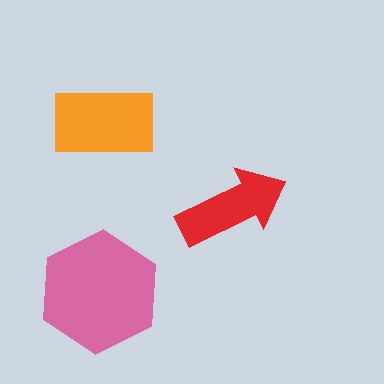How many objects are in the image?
There are 3 objects in the image.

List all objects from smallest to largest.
The red arrow, the orange rectangle, the pink hexagon.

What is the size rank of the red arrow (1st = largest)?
3rd.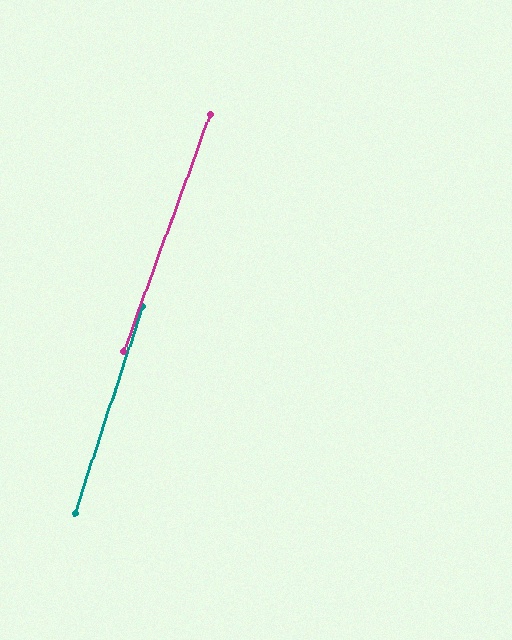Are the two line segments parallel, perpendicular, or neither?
Parallel — their directions differ by only 1.8°.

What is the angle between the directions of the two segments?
Approximately 2 degrees.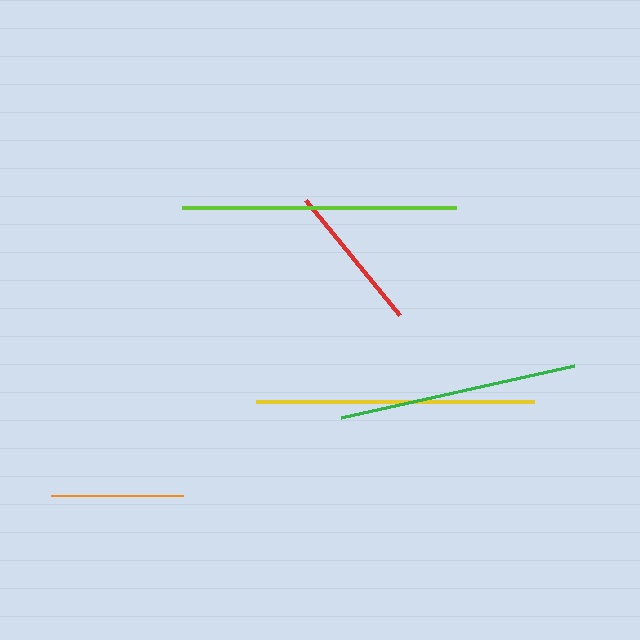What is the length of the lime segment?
The lime segment is approximately 275 pixels long.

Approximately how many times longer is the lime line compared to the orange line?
The lime line is approximately 2.1 times the length of the orange line.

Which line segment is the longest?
The yellow line is the longest at approximately 278 pixels.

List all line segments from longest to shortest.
From longest to shortest: yellow, lime, green, red, orange.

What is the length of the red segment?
The red segment is approximately 149 pixels long.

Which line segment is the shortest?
The orange line is the shortest at approximately 132 pixels.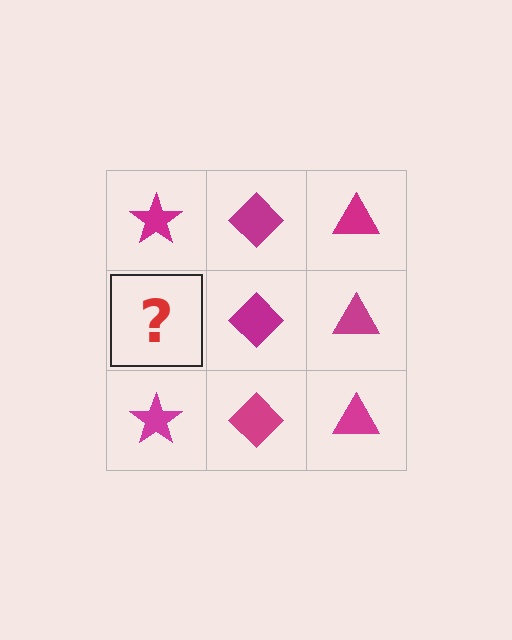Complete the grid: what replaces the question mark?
The question mark should be replaced with a magenta star.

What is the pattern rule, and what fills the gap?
The rule is that each column has a consistent shape. The gap should be filled with a magenta star.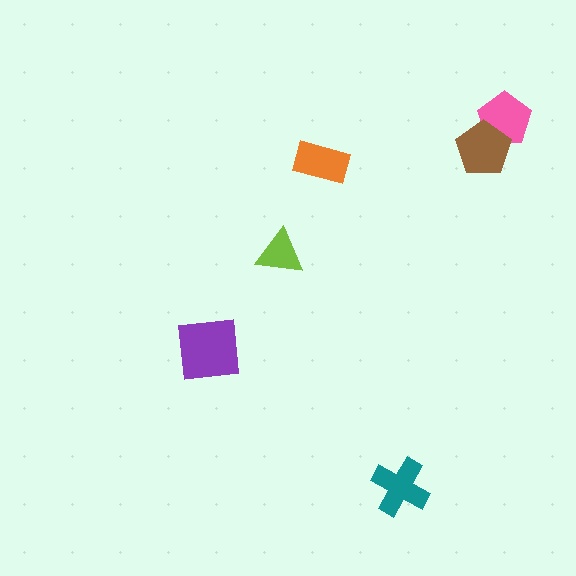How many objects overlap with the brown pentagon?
1 object overlaps with the brown pentagon.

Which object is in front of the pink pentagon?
The brown pentagon is in front of the pink pentagon.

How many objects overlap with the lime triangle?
0 objects overlap with the lime triangle.